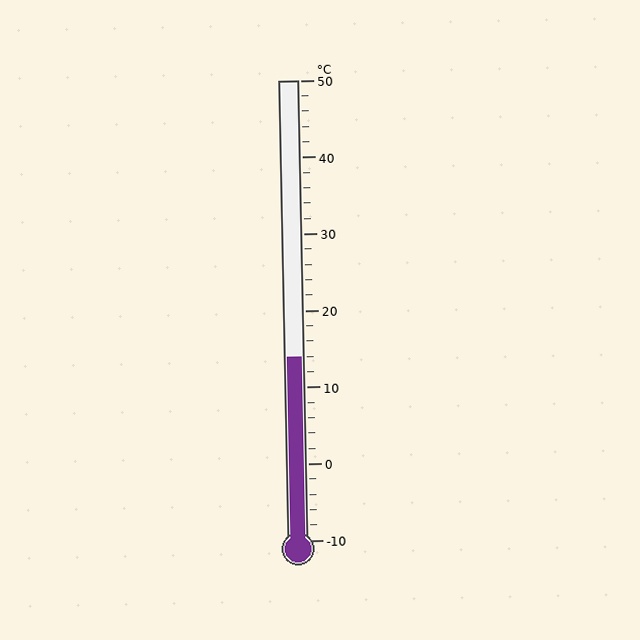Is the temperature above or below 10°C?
The temperature is above 10°C.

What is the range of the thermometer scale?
The thermometer scale ranges from -10°C to 50°C.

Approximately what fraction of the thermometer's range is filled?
The thermometer is filled to approximately 40% of its range.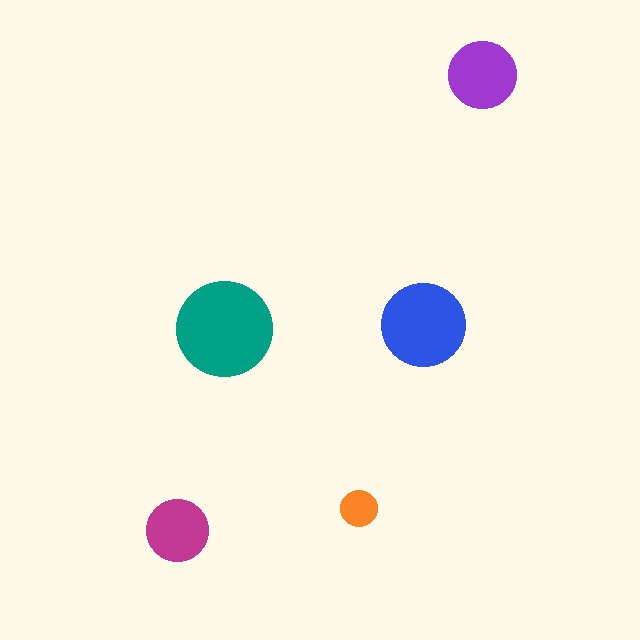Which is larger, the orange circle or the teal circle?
The teal one.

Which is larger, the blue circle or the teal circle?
The teal one.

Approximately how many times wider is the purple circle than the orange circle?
About 2 times wider.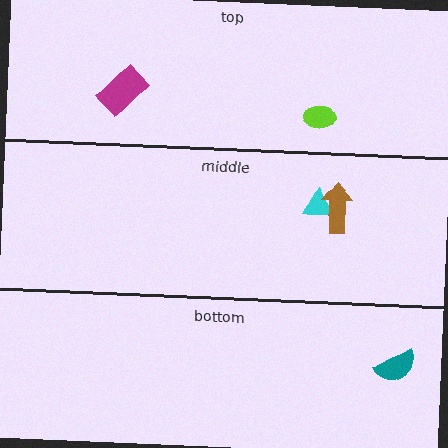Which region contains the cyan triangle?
The middle region.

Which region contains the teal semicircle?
The bottom region.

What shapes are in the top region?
The magenta rectangle, the lime ellipse.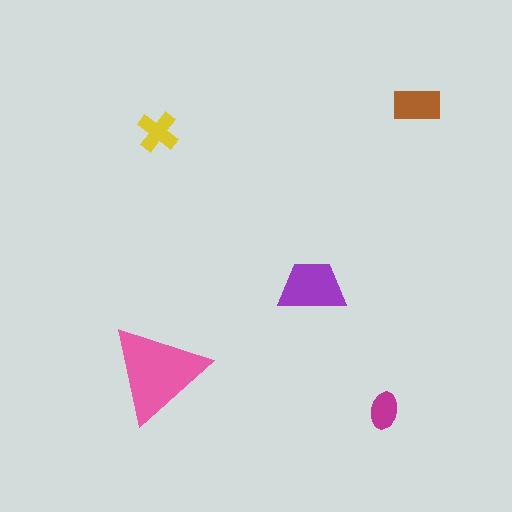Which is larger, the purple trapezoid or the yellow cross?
The purple trapezoid.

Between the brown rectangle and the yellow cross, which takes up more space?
The brown rectangle.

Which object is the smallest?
The magenta ellipse.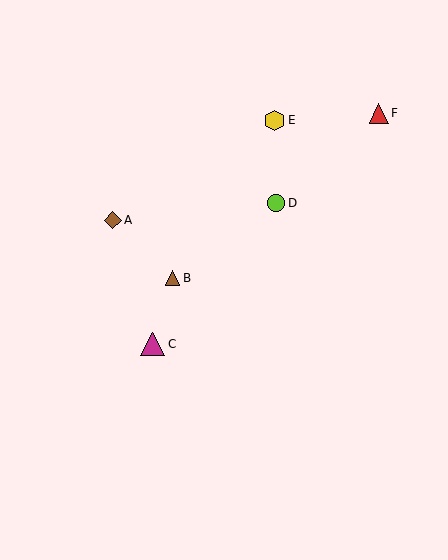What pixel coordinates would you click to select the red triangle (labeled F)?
Click at (379, 113) to select the red triangle F.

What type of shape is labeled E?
Shape E is a yellow hexagon.